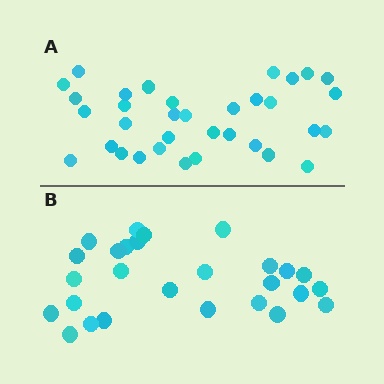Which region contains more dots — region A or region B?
Region A (the top region) has more dots.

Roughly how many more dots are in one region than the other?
Region A has roughly 8 or so more dots than region B.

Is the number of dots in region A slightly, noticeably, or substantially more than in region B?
Region A has noticeably more, but not dramatically so. The ratio is roughly 1.3 to 1.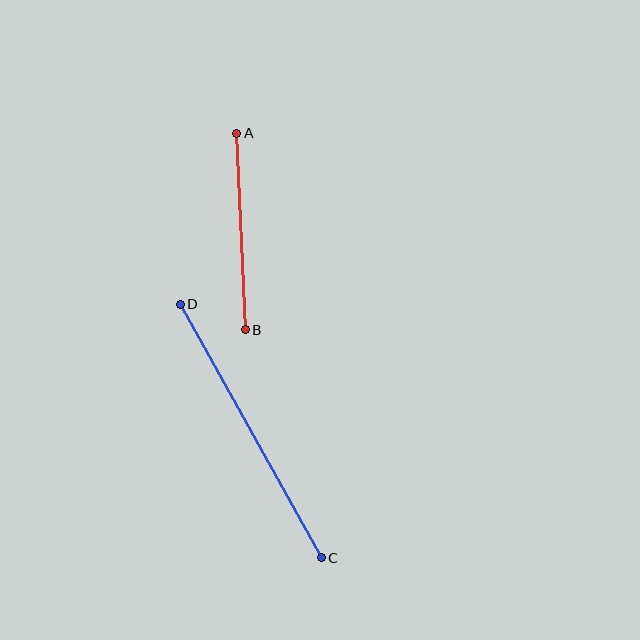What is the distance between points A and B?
The distance is approximately 197 pixels.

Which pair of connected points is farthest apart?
Points C and D are farthest apart.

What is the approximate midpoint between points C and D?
The midpoint is at approximately (251, 431) pixels.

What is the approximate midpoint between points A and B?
The midpoint is at approximately (241, 231) pixels.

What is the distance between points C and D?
The distance is approximately 290 pixels.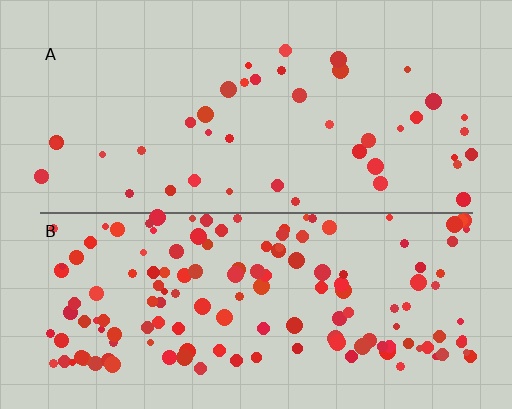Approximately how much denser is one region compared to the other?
Approximately 3.5× — region B over region A.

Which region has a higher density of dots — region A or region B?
B (the bottom).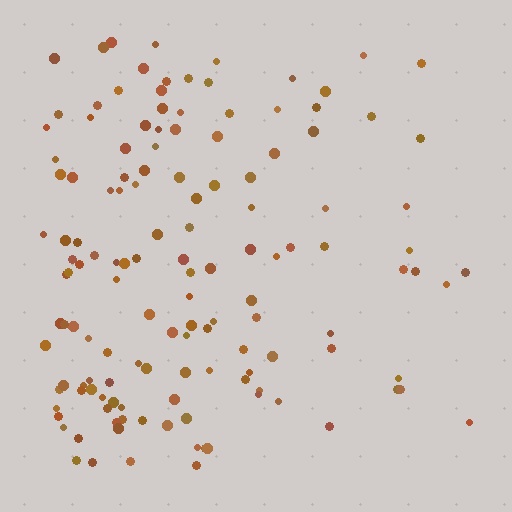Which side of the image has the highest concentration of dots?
The left.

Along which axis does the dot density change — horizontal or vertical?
Horizontal.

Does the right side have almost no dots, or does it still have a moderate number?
Still a moderate number, just noticeably fewer than the left.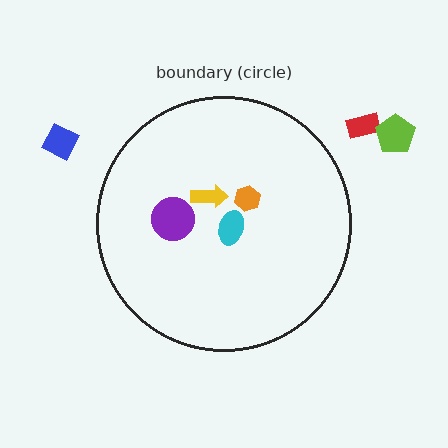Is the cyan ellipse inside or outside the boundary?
Inside.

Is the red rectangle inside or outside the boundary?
Outside.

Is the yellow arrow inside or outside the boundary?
Inside.